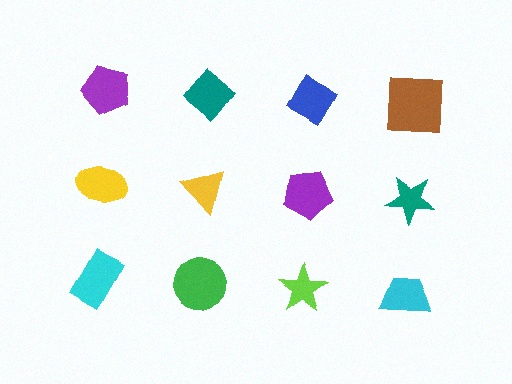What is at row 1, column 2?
A teal diamond.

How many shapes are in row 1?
4 shapes.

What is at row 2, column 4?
A teal star.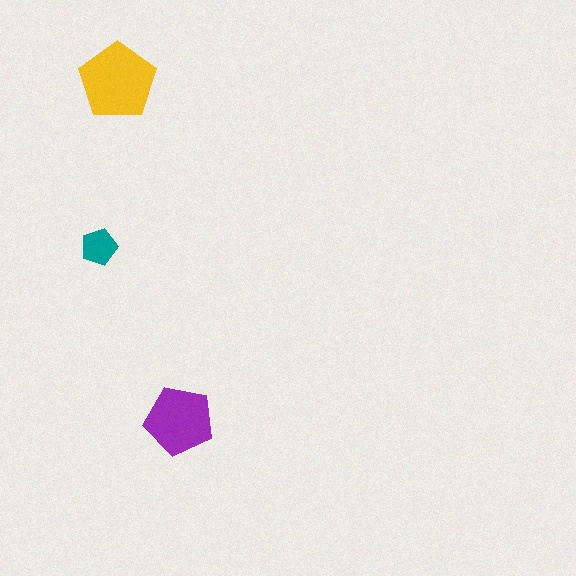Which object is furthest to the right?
The purple pentagon is rightmost.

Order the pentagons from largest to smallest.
the yellow one, the purple one, the teal one.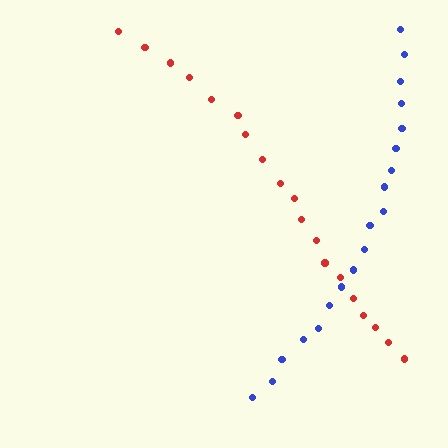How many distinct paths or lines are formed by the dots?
There are 2 distinct paths.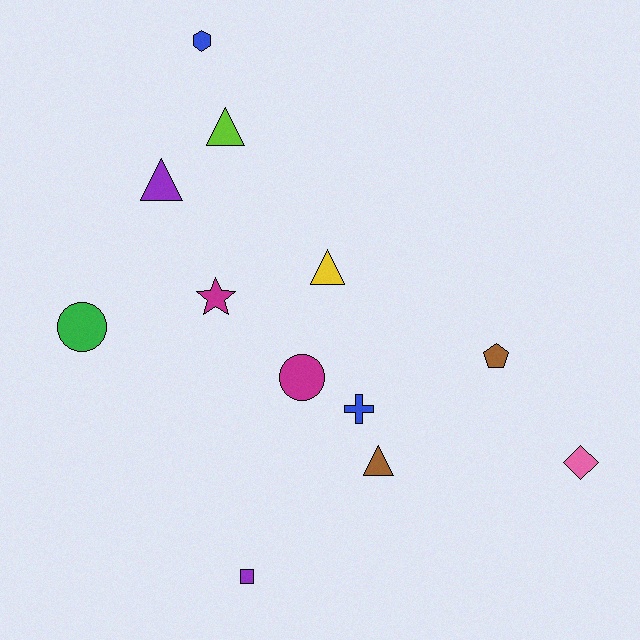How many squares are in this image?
There is 1 square.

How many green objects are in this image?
There is 1 green object.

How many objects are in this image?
There are 12 objects.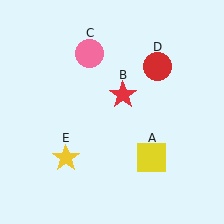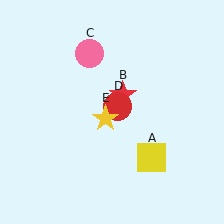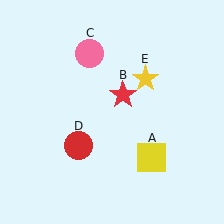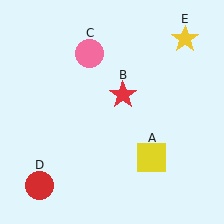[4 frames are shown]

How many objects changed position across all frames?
2 objects changed position: red circle (object D), yellow star (object E).